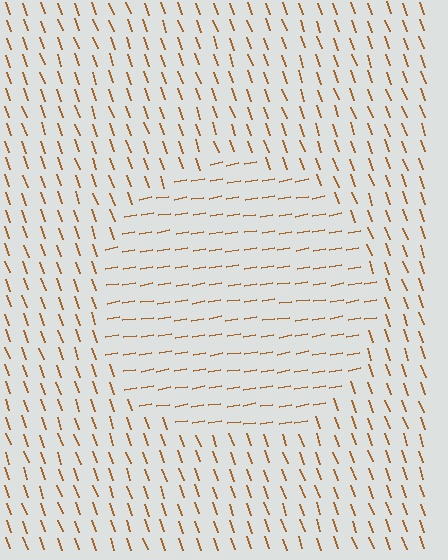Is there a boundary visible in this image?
Yes, there is a texture boundary formed by a change in line orientation.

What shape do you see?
I see a circle.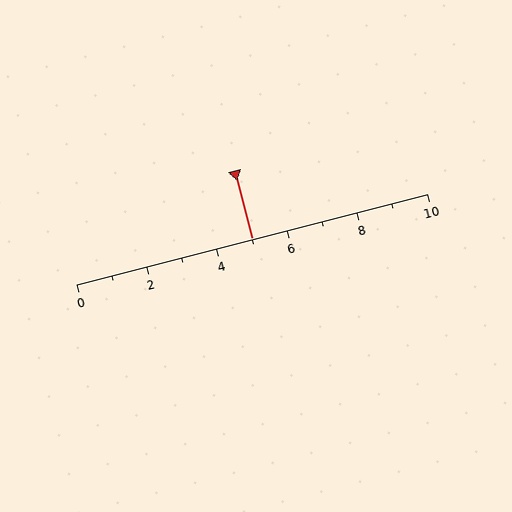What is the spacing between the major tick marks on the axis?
The major ticks are spaced 2 apart.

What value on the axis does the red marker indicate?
The marker indicates approximately 5.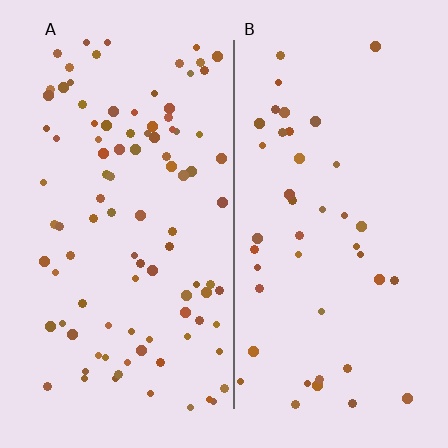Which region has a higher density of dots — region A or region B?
A (the left).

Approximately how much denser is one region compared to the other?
Approximately 2.2× — region A over region B.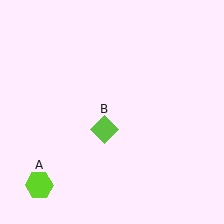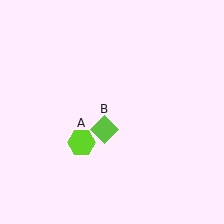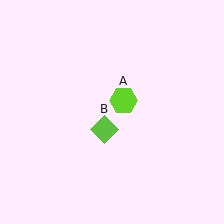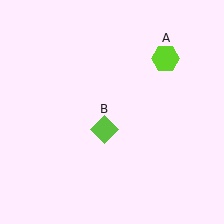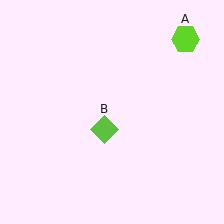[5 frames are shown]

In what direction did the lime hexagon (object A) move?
The lime hexagon (object A) moved up and to the right.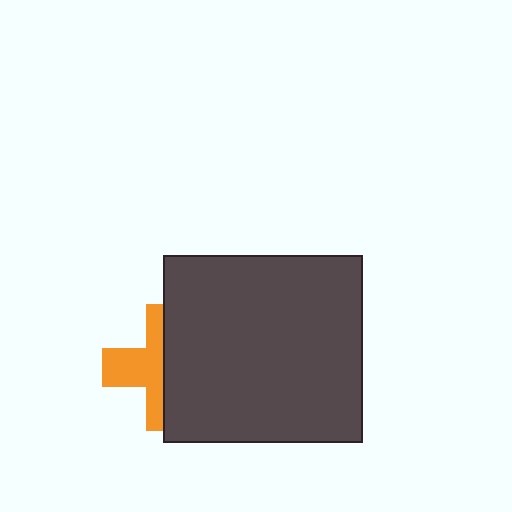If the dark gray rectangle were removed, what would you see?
You would see the complete orange cross.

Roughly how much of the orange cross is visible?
About half of it is visible (roughly 48%).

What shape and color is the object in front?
The object in front is a dark gray rectangle.